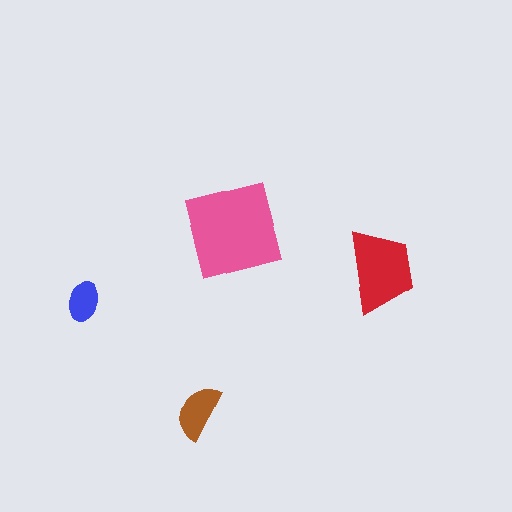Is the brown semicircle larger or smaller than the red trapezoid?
Smaller.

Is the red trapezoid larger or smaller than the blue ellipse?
Larger.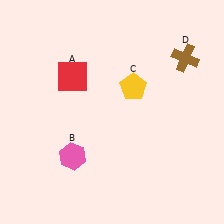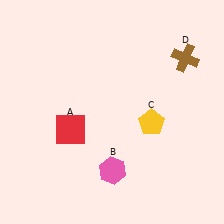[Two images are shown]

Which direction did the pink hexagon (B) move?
The pink hexagon (B) moved right.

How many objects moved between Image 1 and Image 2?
3 objects moved between the two images.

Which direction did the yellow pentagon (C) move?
The yellow pentagon (C) moved down.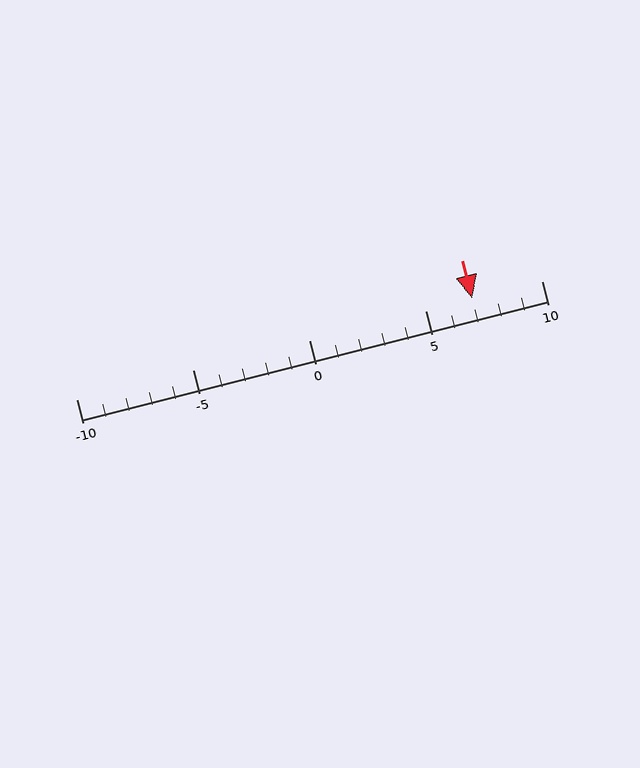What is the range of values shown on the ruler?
The ruler shows values from -10 to 10.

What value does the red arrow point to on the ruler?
The red arrow points to approximately 7.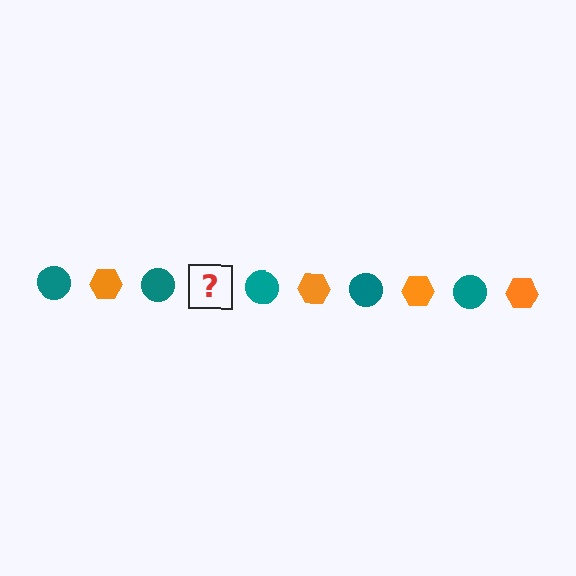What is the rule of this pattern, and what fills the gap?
The rule is that the pattern alternates between teal circle and orange hexagon. The gap should be filled with an orange hexagon.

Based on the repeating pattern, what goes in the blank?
The blank should be an orange hexagon.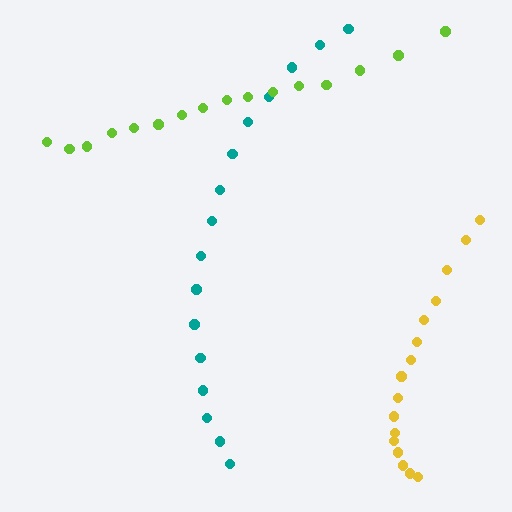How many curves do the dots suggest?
There are 3 distinct paths.